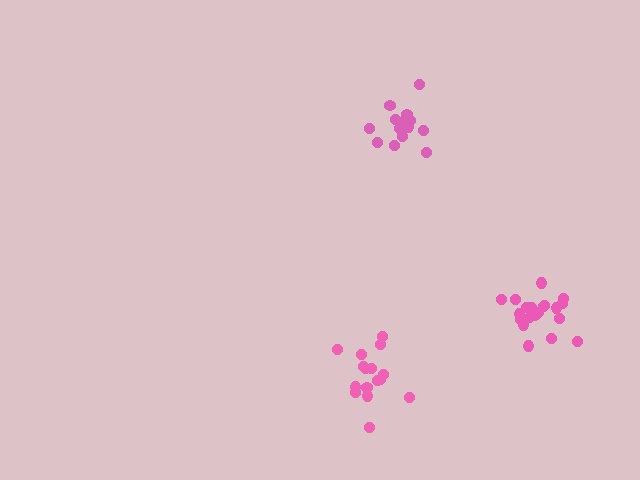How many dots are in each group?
Group 1: 16 dots, Group 2: 21 dots, Group 3: 16 dots (53 total).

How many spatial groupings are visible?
There are 3 spatial groupings.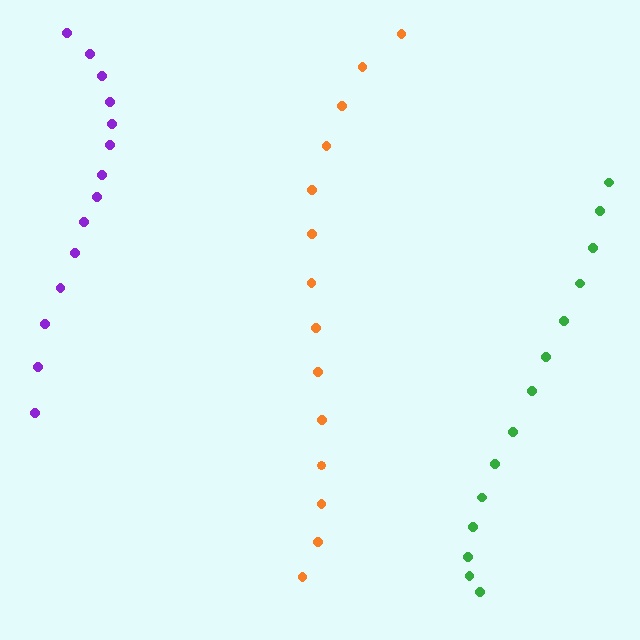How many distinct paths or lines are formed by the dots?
There are 3 distinct paths.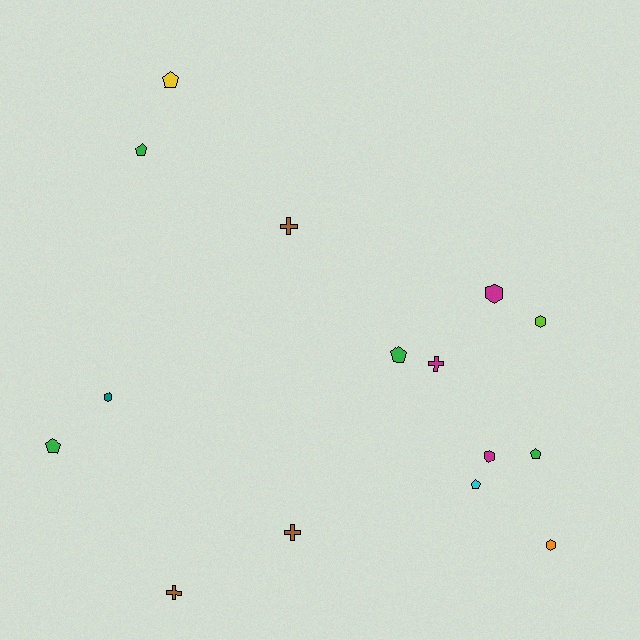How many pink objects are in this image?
There are no pink objects.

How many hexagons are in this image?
There are 5 hexagons.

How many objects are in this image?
There are 15 objects.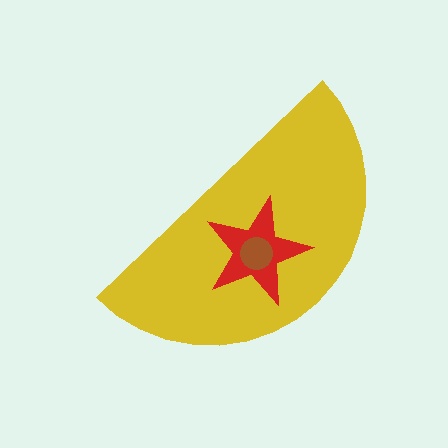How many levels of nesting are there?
3.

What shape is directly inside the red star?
The brown circle.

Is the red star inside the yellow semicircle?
Yes.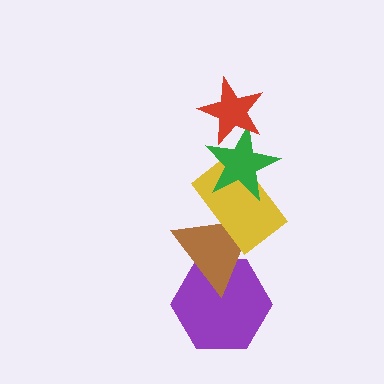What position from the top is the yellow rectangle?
The yellow rectangle is 3rd from the top.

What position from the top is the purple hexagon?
The purple hexagon is 5th from the top.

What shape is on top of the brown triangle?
The yellow rectangle is on top of the brown triangle.